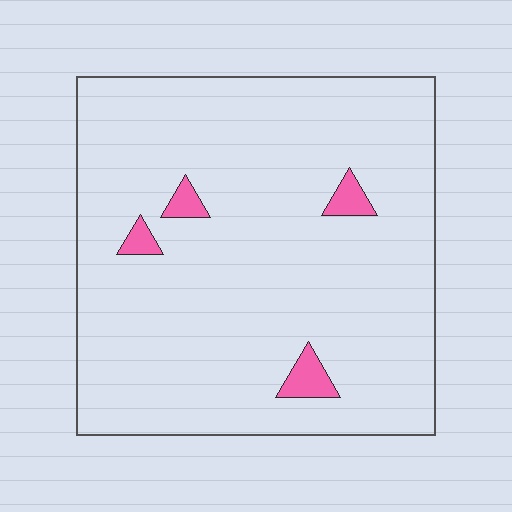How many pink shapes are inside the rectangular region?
4.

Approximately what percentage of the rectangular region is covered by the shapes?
Approximately 5%.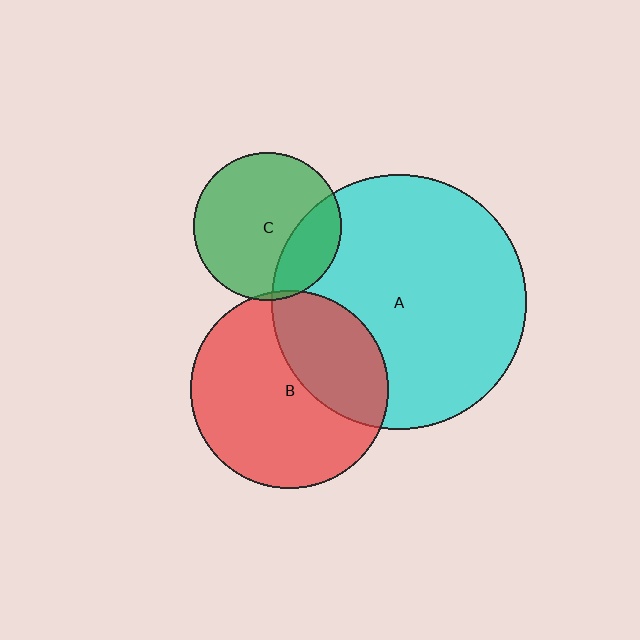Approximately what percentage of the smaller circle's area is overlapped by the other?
Approximately 25%.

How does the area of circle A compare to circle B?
Approximately 1.7 times.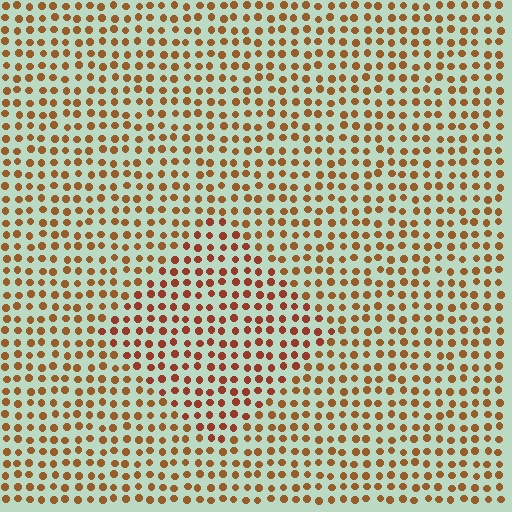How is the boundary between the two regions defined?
The boundary is defined purely by a slight shift in hue (about 20 degrees). Spacing, size, and orientation are identical on both sides.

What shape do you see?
I see a diamond.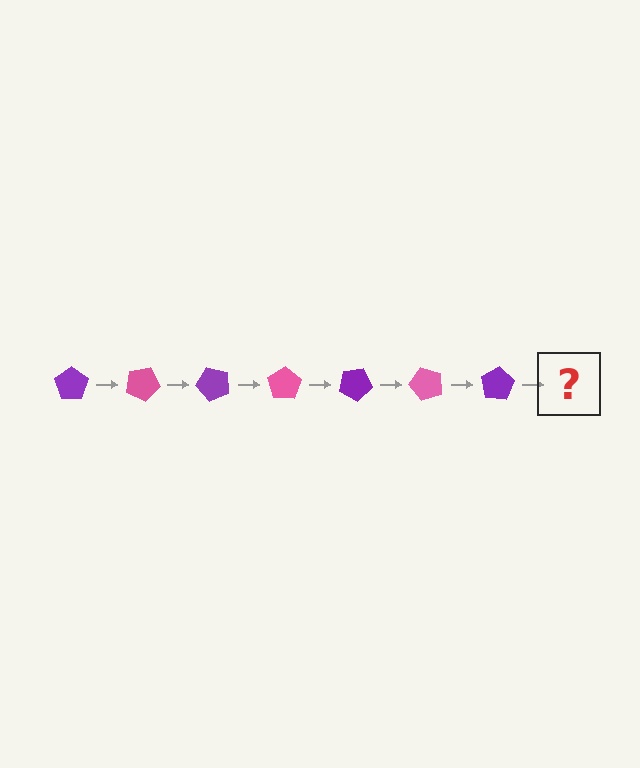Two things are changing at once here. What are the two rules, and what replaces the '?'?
The two rules are that it rotates 25 degrees each step and the color cycles through purple and pink. The '?' should be a pink pentagon, rotated 175 degrees from the start.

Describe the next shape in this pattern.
It should be a pink pentagon, rotated 175 degrees from the start.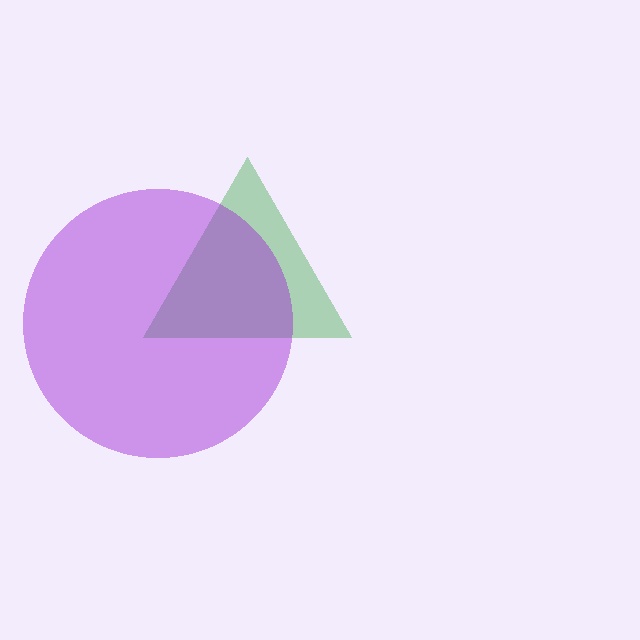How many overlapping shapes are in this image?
There are 2 overlapping shapes in the image.